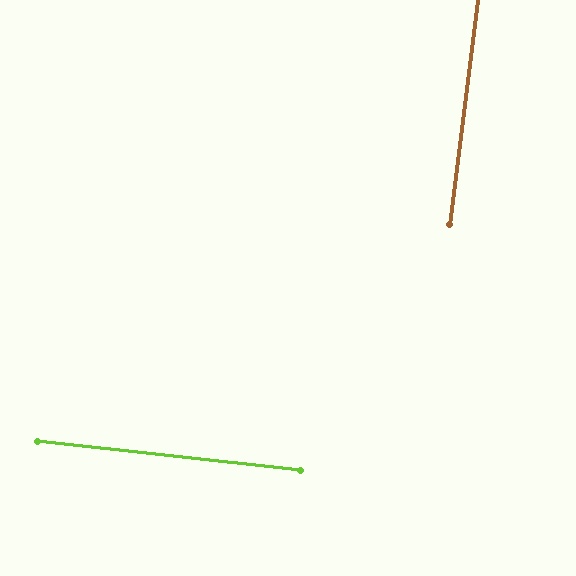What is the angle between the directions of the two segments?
Approximately 89 degrees.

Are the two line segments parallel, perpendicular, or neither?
Perpendicular — they meet at approximately 89°.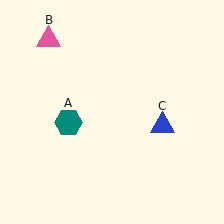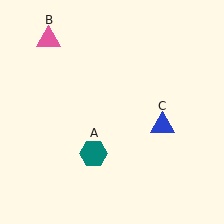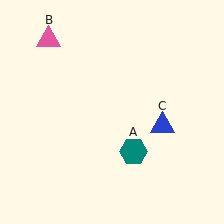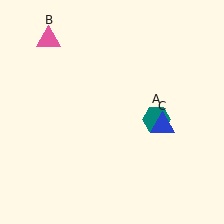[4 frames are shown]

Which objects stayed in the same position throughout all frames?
Pink triangle (object B) and blue triangle (object C) remained stationary.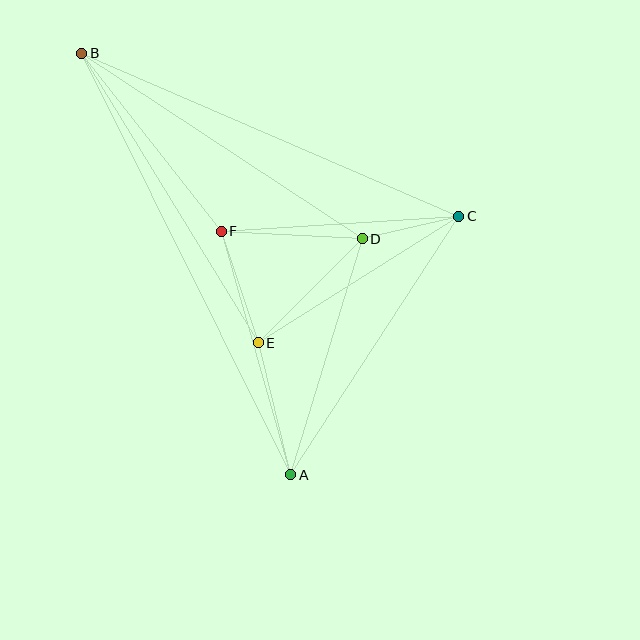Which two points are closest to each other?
Points C and D are closest to each other.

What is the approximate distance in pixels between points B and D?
The distance between B and D is approximately 336 pixels.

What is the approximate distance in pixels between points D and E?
The distance between D and E is approximately 147 pixels.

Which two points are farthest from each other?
Points A and B are farthest from each other.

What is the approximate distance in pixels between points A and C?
The distance between A and C is approximately 308 pixels.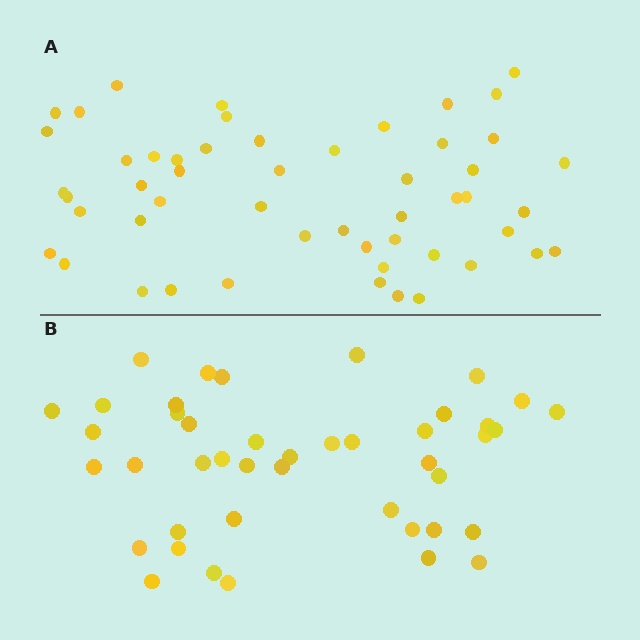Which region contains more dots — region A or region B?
Region A (the top region) has more dots.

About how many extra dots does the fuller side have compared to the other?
Region A has roughly 8 or so more dots than region B.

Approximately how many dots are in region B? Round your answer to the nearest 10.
About 40 dots. (The exact count is 43, which rounds to 40.)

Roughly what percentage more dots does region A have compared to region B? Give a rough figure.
About 20% more.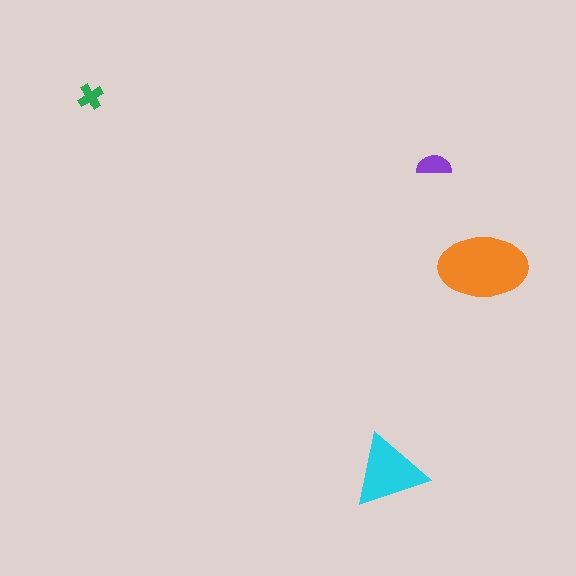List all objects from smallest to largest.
The green cross, the purple semicircle, the cyan triangle, the orange ellipse.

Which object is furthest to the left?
The green cross is leftmost.